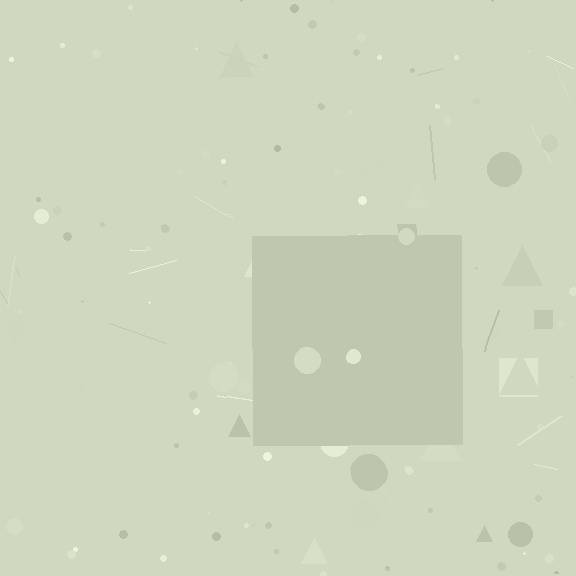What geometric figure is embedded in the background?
A square is embedded in the background.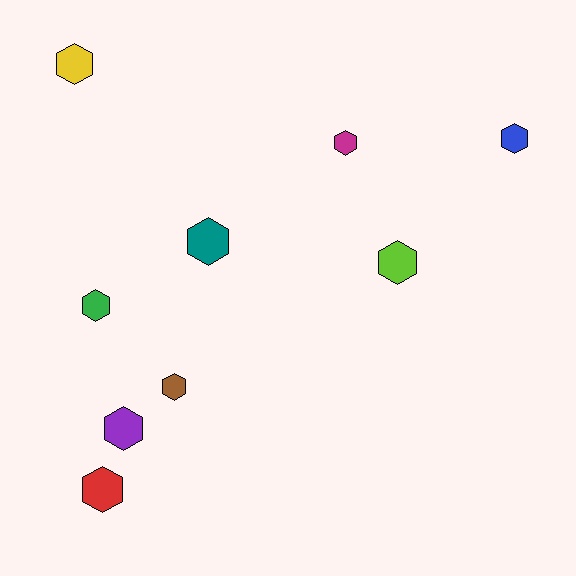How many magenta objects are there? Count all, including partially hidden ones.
There is 1 magenta object.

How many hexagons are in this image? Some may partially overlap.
There are 9 hexagons.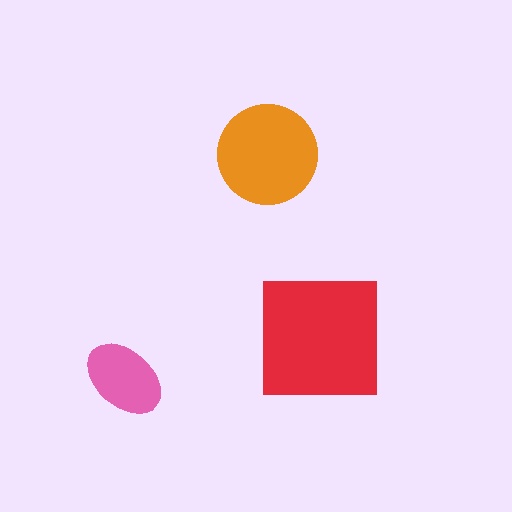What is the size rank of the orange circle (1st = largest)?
2nd.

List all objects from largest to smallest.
The red square, the orange circle, the pink ellipse.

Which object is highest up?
The orange circle is topmost.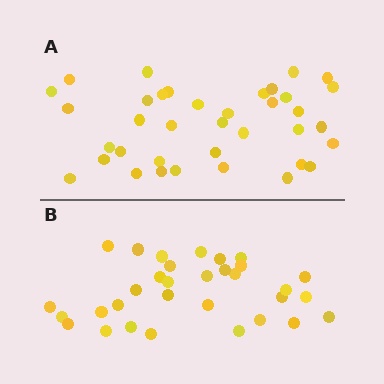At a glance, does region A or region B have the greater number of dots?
Region A (the top region) has more dots.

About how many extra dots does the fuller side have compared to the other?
Region A has about 5 more dots than region B.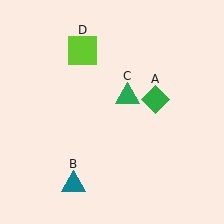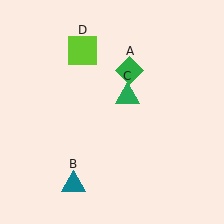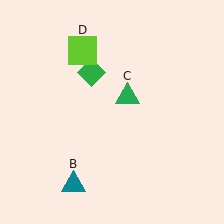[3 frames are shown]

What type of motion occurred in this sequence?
The green diamond (object A) rotated counterclockwise around the center of the scene.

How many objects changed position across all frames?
1 object changed position: green diamond (object A).